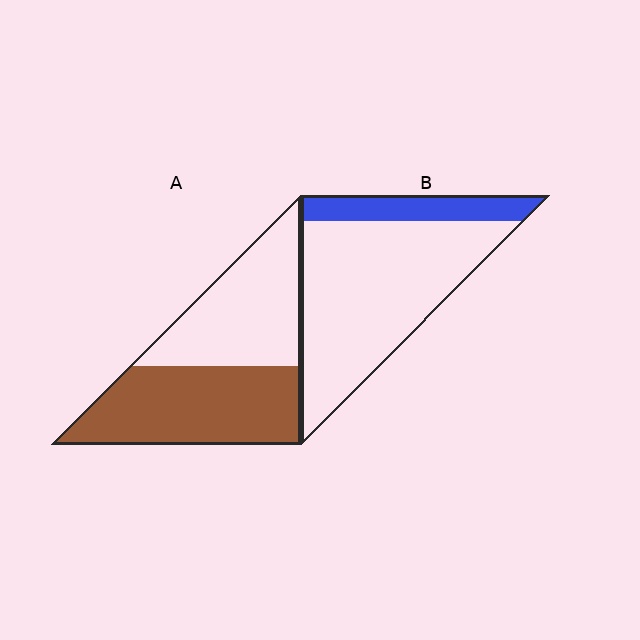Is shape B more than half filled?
No.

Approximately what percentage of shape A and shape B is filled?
A is approximately 55% and B is approximately 20%.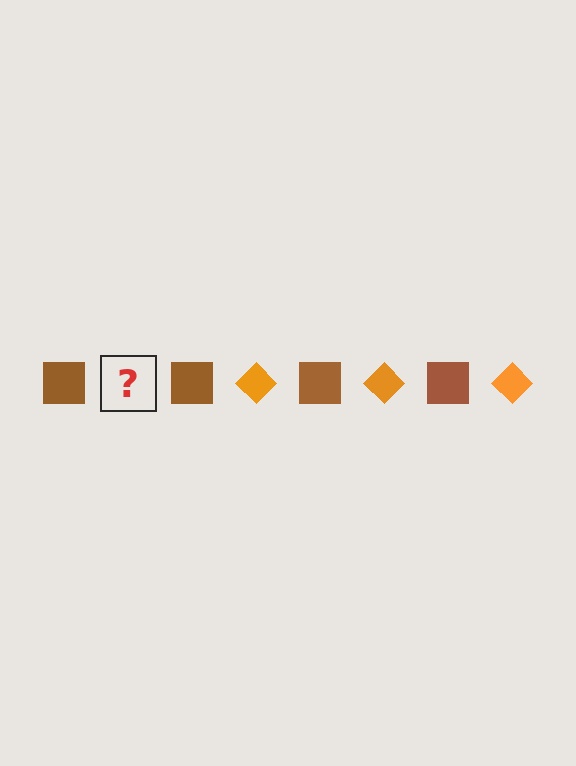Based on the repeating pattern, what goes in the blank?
The blank should be an orange diamond.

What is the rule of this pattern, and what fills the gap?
The rule is that the pattern alternates between brown square and orange diamond. The gap should be filled with an orange diamond.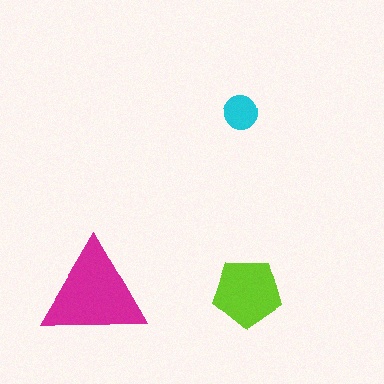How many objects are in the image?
There are 3 objects in the image.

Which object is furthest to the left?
The magenta triangle is leftmost.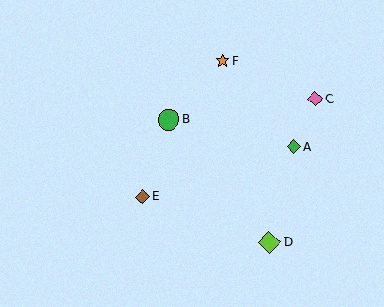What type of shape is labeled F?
Shape F is an orange star.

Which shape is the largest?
The lime diamond (labeled D) is the largest.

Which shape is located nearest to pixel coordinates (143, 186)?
The brown diamond (labeled E) at (142, 197) is nearest to that location.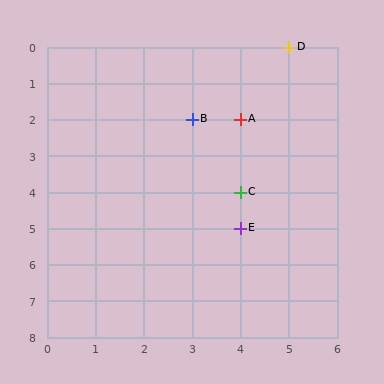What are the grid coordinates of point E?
Point E is at grid coordinates (4, 5).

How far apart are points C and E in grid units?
Points C and E are 1 row apart.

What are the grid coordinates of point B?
Point B is at grid coordinates (3, 2).